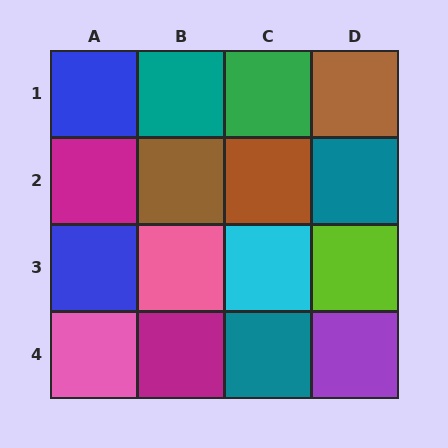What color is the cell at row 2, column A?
Magenta.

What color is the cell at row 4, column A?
Pink.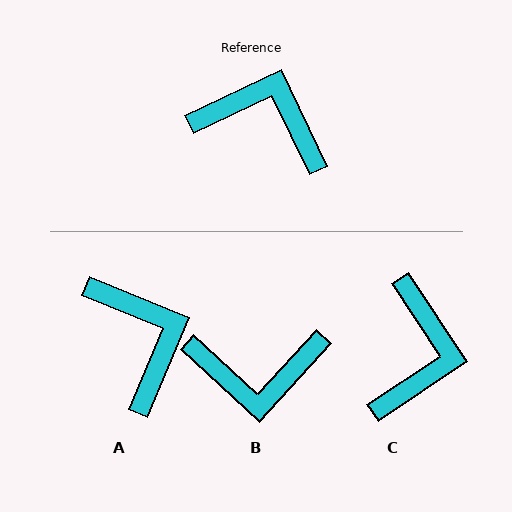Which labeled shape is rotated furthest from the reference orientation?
B, about 158 degrees away.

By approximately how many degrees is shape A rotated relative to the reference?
Approximately 48 degrees clockwise.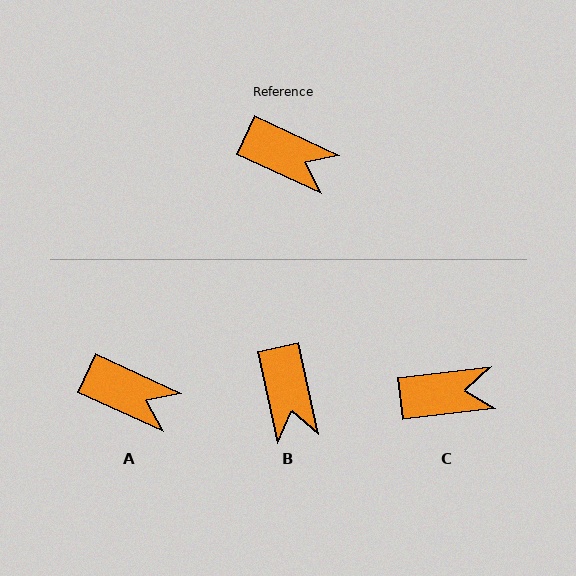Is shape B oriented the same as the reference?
No, it is off by about 53 degrees.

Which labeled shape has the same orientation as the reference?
A.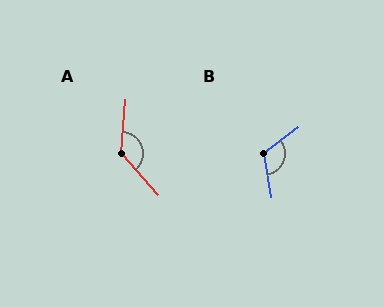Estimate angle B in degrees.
Approximately 117 degrees.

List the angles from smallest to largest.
B (117°), A (133°).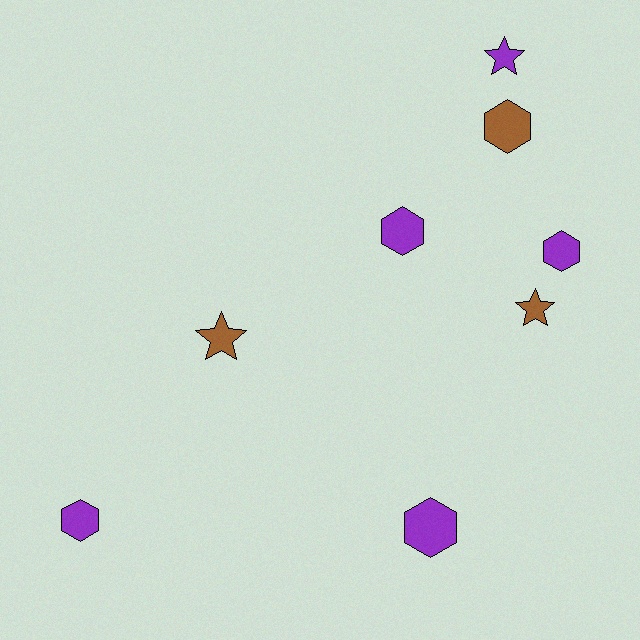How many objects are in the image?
There are 8 objects.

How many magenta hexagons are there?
There are no magenta hexagons.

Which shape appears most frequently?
Hexagon, with 5 objects.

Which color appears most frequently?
Purple, with 5 objects.